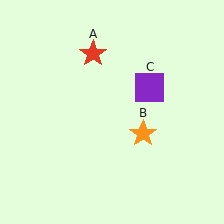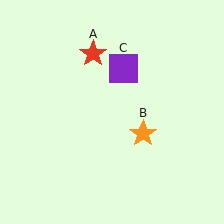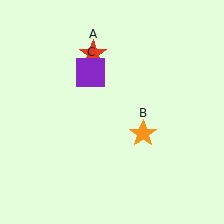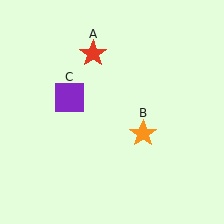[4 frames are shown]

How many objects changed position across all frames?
1 object changed position: purple square (object C).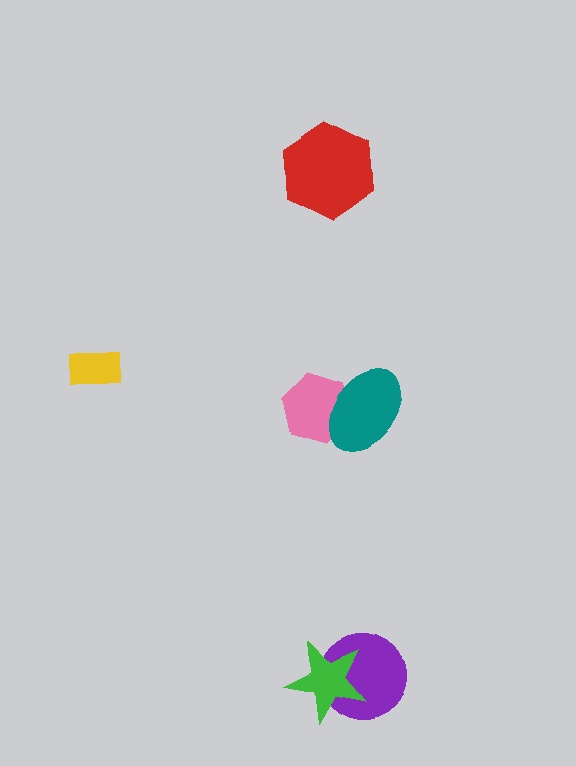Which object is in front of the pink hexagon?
The teal ellipse is in front of the pink hexagon.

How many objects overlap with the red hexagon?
0 objects overlap with the red hexagon.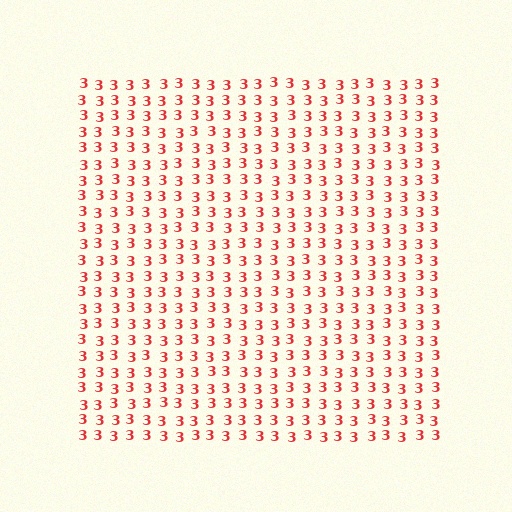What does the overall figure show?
The overall figure shows a square.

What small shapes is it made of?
It is made of small digit 3's.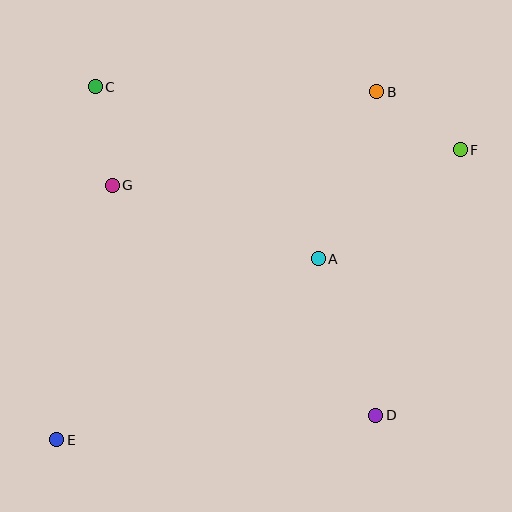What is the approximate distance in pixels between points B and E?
The distance between B and E is approximately 473 pixels.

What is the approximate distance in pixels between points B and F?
The distance between B and F is approximately 102 pixels.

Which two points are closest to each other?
Points C and G are closest to each other.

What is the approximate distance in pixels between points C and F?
The distance between C and F is approximately 370 pixels.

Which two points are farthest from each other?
Points E and F are farthest from each other.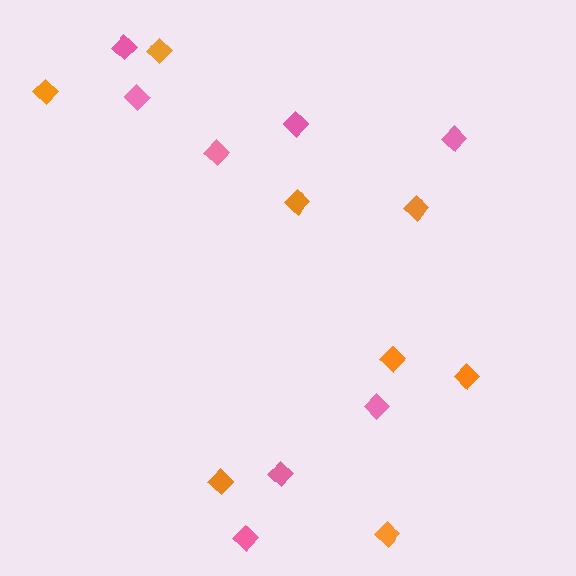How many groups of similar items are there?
There are 2 groups: one group of orange diamonds (8) and one group of pink diamonds (8).